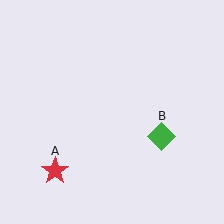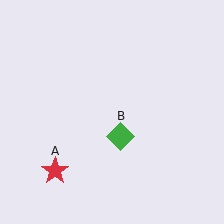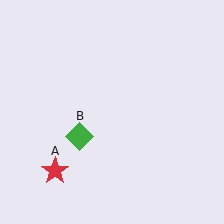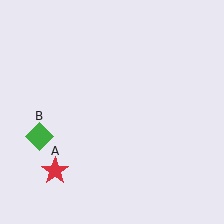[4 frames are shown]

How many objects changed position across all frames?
1 object changed position: green diamond (object B).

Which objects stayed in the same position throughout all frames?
Red star (object A) remained stationary.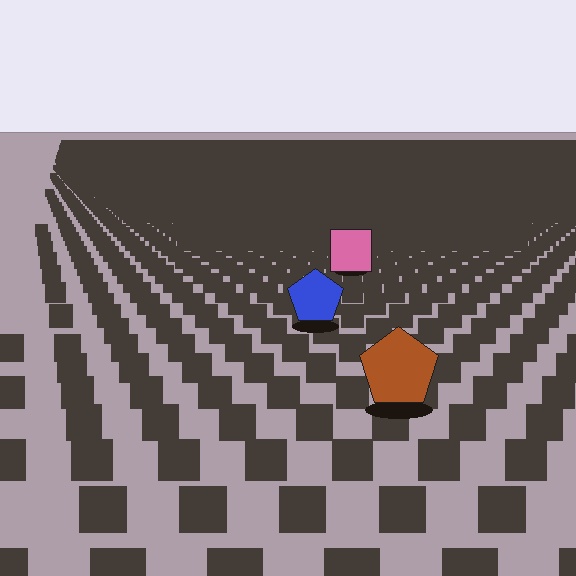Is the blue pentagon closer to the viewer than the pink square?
Yes. The blue pentagon is closer — you can tell from the texture gradient: the ground texture is coarser near it.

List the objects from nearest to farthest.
From nearest to farthest: the brown pentagon, the blue pentagon, the pink square.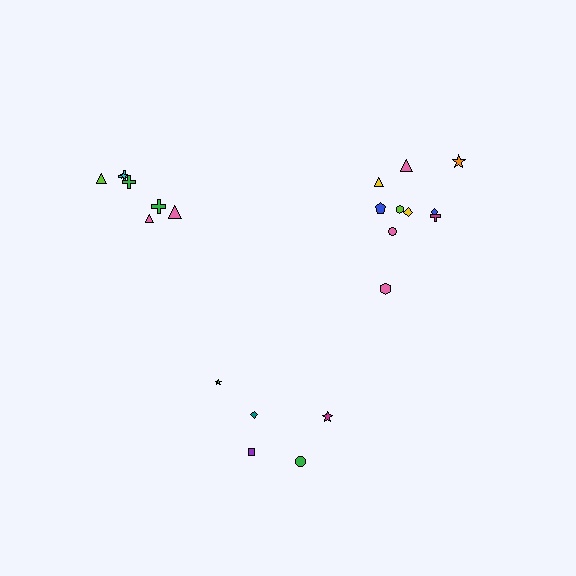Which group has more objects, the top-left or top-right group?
The top-right group.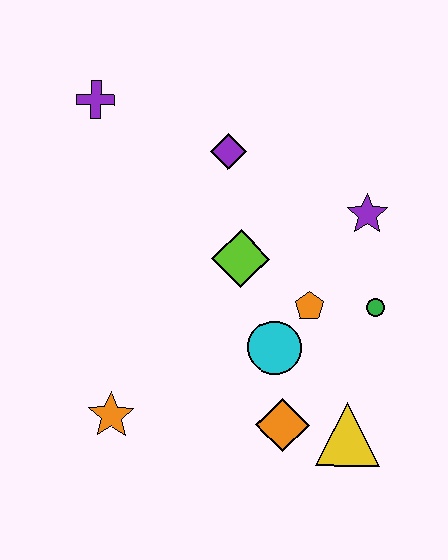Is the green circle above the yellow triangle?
Yes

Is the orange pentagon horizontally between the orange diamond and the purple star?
Yes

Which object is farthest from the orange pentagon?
The purple cross is farthest from the orange pentagon.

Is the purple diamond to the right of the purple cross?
Yes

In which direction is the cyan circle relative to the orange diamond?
The cyan circle is above the orange diamond.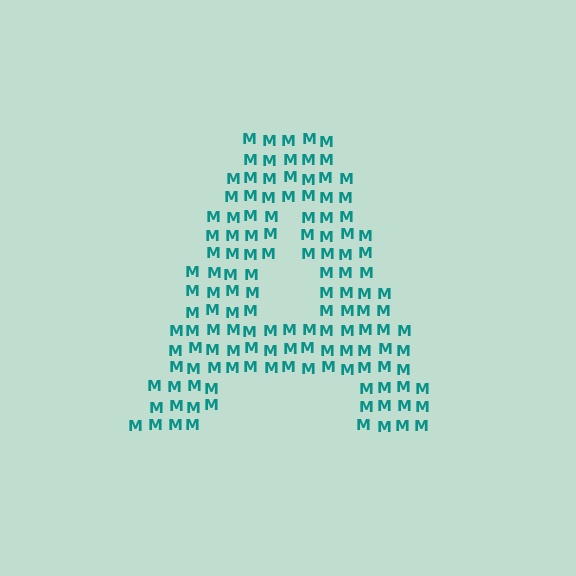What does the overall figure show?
The overall figure shows the letter A.